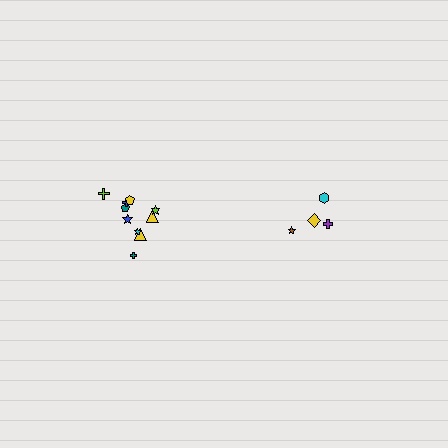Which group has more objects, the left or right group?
The left group.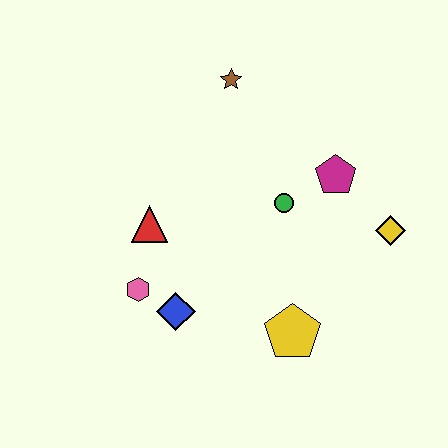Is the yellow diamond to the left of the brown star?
No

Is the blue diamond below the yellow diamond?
Yes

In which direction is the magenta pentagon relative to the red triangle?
The magenta pentagon is to the right of the red triangle.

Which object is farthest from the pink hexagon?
The yellow diamond is farthest from the pink hexagon.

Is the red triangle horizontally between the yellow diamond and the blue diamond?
No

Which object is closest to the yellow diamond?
The magenta pentagon is closest to the yellow diamond.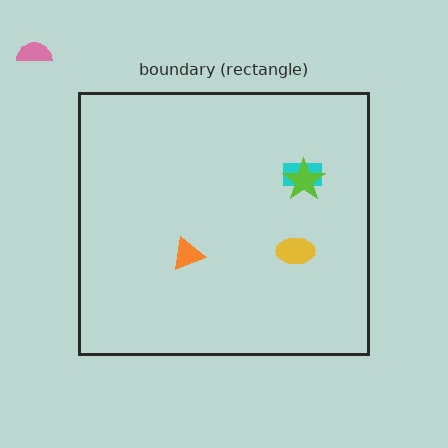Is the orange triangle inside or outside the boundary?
Inside.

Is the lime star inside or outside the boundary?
Inside.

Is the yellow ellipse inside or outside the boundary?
Inside.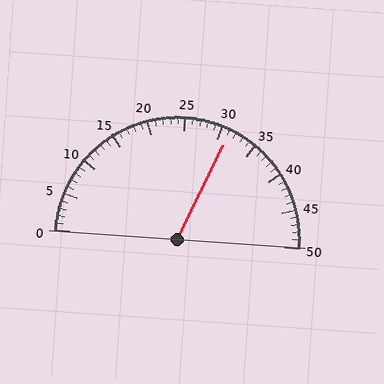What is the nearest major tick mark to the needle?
The nearest major tick mark is 30.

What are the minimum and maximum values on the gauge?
The gauge ranges from 0 to 50.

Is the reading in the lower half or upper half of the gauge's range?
The reading is in the upper half of the range (0 to 50).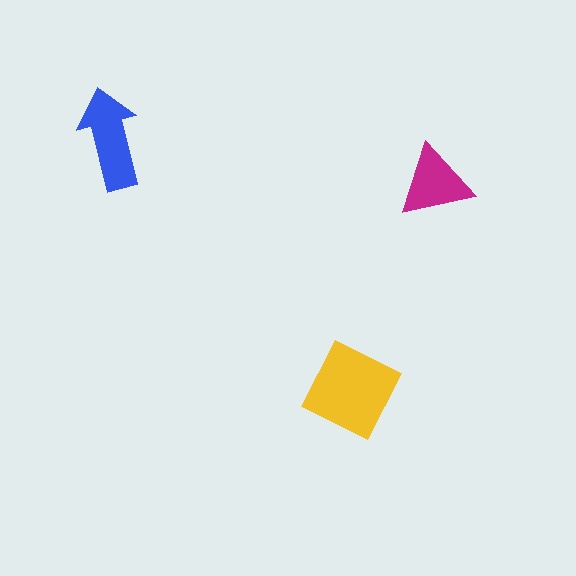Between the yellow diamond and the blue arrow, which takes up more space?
The yellow diamond.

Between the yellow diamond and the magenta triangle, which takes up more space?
The yellow diamond.